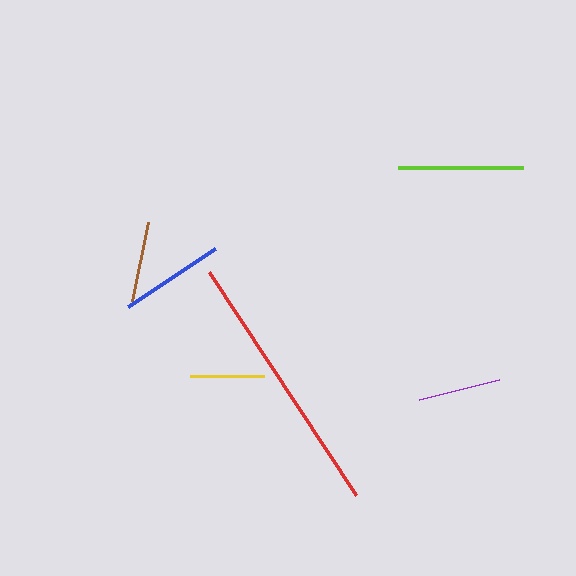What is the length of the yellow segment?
The yellow segment is approximately 74 pixels long.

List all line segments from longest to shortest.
From longest to shortest: red, lime, blue, purple, brown, yellow.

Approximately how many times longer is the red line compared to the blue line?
The red line is approximately 2.6 times the length of the blue line.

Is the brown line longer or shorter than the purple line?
The purple line is longer than the brown line.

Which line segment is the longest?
The red line is the longest at approximately 267 pixels.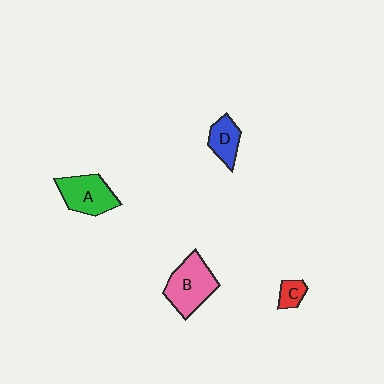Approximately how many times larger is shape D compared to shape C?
Approximately 1.7 times.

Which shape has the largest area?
Shape B (pink).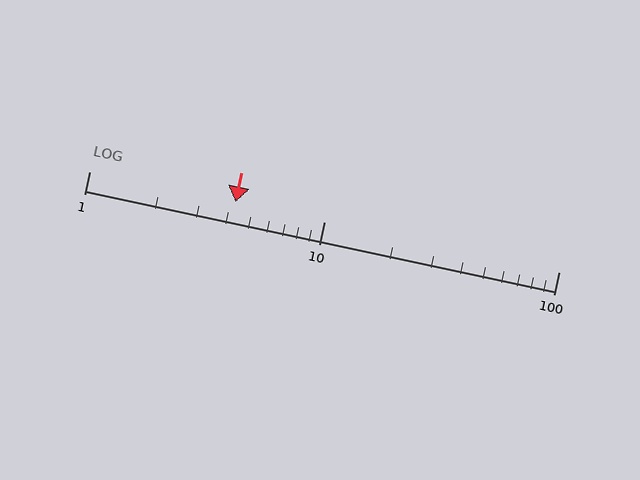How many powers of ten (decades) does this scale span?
The scale spans 2 decades, from 1 to 100.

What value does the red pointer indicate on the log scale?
The pointer indicates approximately 4.2.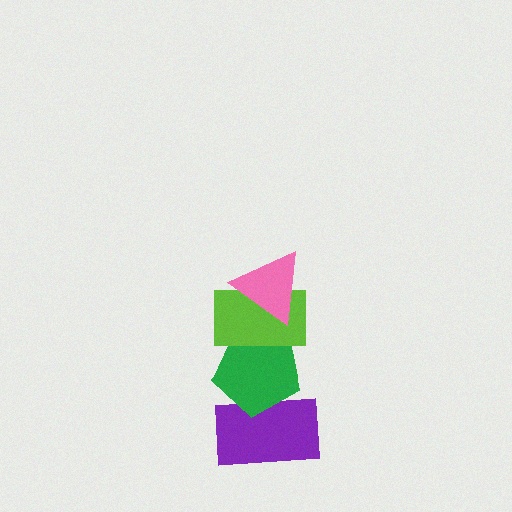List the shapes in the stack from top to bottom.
From top to bottom: the pink triangle, the lime rectangle, the green pentagon, the purple rectangle.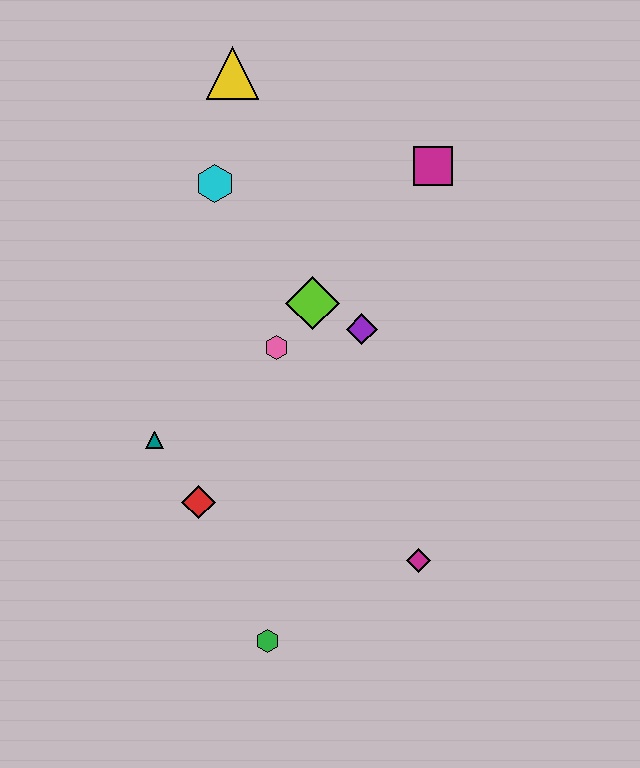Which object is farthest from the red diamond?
The yellow triangle is farthest from the red diamond.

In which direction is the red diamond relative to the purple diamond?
The red diamond is below the purple diamond.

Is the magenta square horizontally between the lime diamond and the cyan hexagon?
No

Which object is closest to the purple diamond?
The lime diamond is closest to the purple diamond.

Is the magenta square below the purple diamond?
No